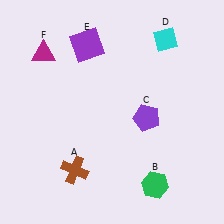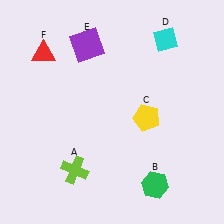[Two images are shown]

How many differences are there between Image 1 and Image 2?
There are 3 differences between the two images.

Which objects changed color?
A changed from brown to lime. C changed from purple to yellow. F changed from magenta to red.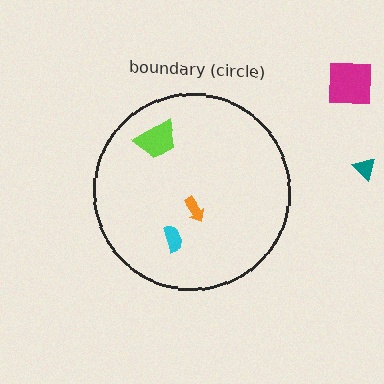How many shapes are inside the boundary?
3 inside, 2 outside.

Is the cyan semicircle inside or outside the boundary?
Inside.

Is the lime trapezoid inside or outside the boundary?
Inside.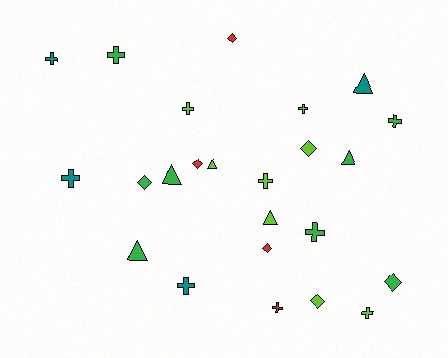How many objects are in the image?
There are 24 objects.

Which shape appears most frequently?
Cross, with 11 objects.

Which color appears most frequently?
Green, with 8 objects.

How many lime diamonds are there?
There are 2 lime diamonds.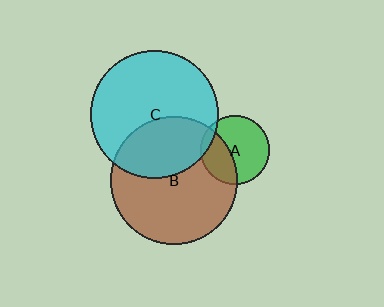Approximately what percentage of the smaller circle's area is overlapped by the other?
Approximately 10%.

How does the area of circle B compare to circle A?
Approximately 3.4 times.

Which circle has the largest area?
Circle C (cyan).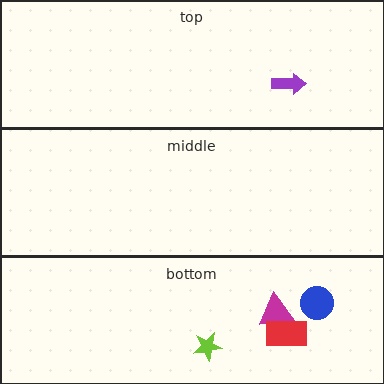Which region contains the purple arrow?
The top region.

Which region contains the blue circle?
The bottom region.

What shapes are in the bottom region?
The lime star, the magenta triangle, the blue circle, the red rectangle.